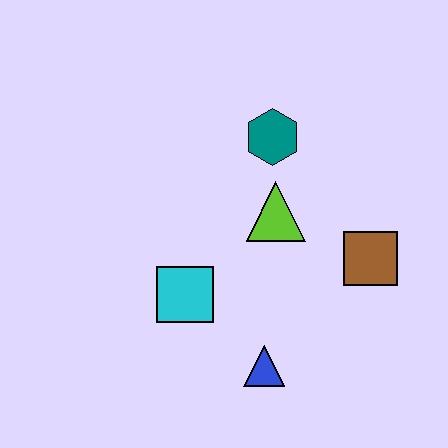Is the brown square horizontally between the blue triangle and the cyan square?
No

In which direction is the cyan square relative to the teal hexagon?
The cyan square is below the teal hexagon.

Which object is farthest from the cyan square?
The brown square is farthest from the cyan square.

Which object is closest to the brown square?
The lime triangle is closest to the brown square.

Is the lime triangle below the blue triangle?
No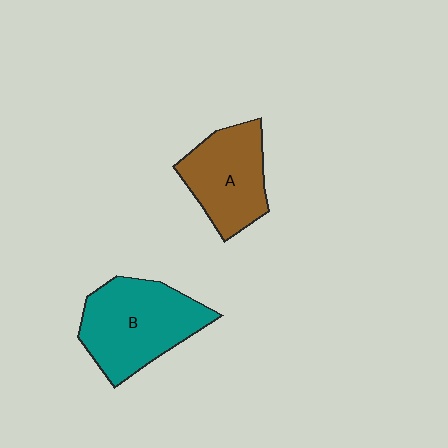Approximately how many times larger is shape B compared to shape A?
Approximately 1.3 times.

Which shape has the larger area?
Shape B (teal).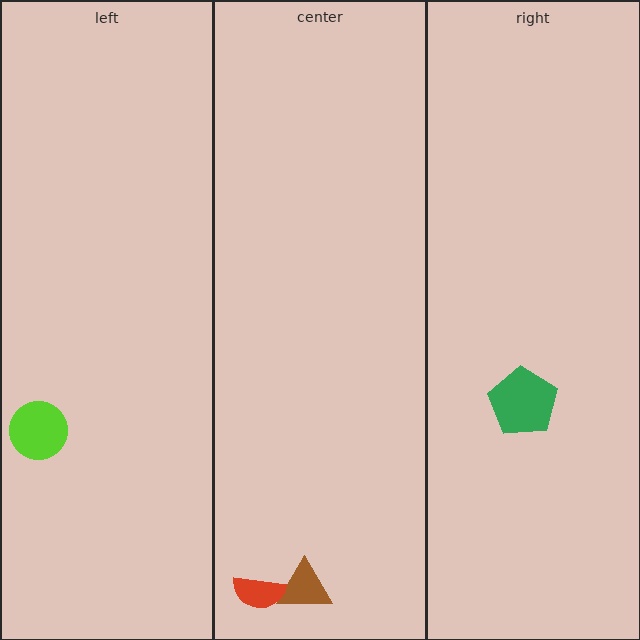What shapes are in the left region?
The lime circle.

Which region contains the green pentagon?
The right region.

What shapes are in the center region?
The brown triangle, the red semicircle.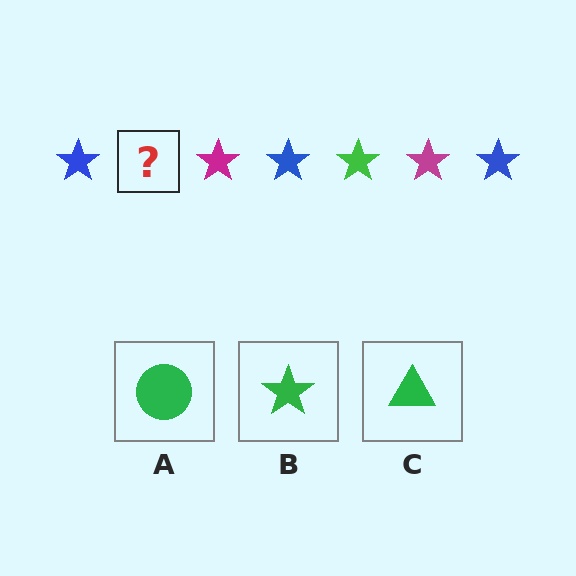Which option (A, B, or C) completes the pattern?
B.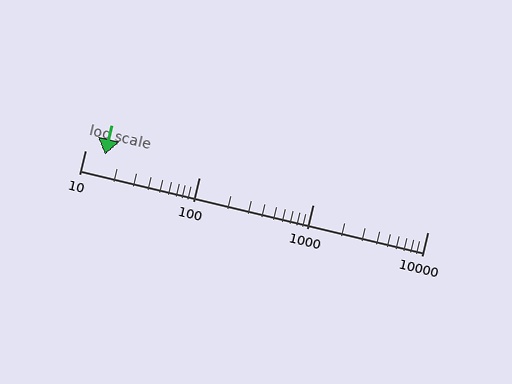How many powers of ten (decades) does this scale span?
The scale spans 3 decades, from 10 to 10000.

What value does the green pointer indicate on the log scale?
The pointer indicates approximately 15.